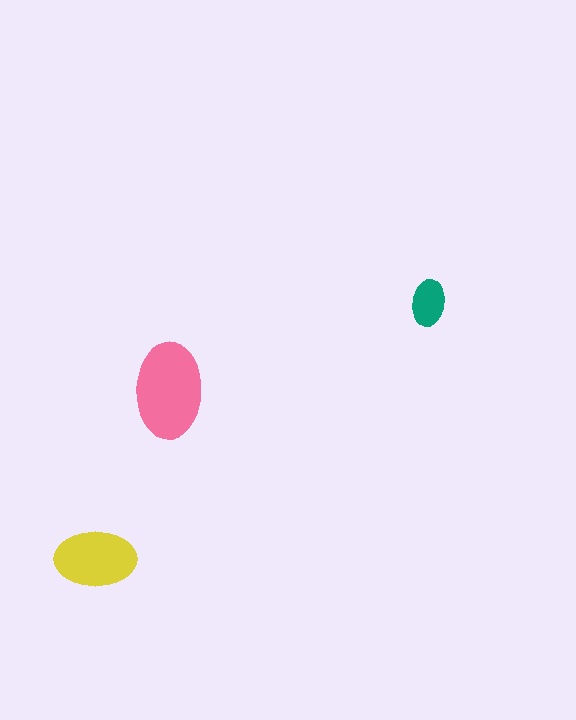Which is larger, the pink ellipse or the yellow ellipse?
The pink one.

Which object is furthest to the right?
The teal ellipse is rightmost.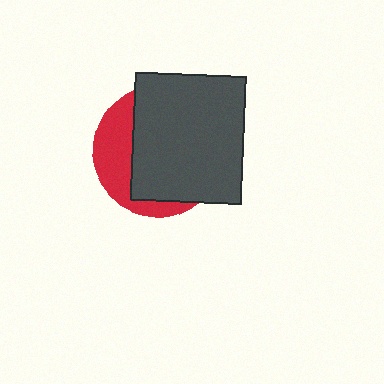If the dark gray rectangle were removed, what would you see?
You would see the complete red circle.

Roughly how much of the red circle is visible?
A small part of it is visible (roughly 30%).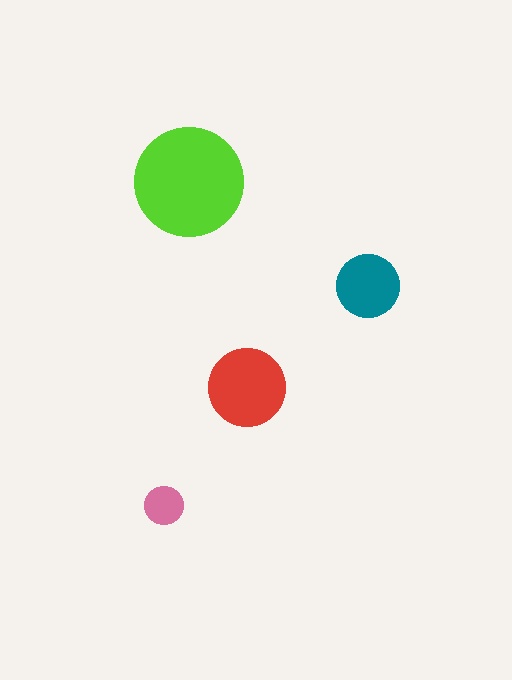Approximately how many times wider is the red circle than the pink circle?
About 2 times wider.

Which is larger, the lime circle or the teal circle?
The lime one.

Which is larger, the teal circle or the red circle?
The red one.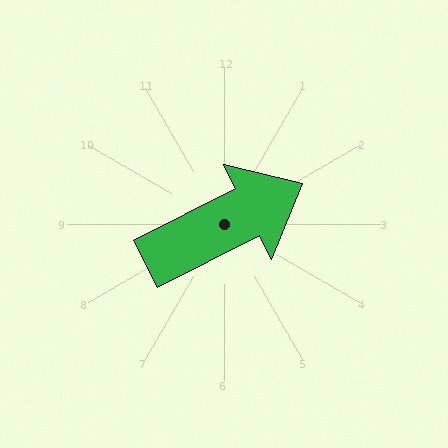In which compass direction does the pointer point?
Northeast.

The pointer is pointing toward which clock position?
Roughly 2 o'clock.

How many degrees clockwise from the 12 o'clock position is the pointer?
Approximately 63 degrees.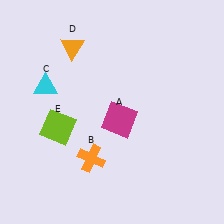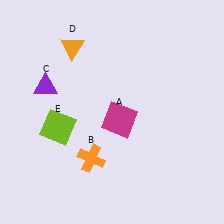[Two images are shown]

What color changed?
The triangle (C) changed from cyan in Image 1 to purple in Image 2.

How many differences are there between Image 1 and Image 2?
There is 1 difference between the two images.